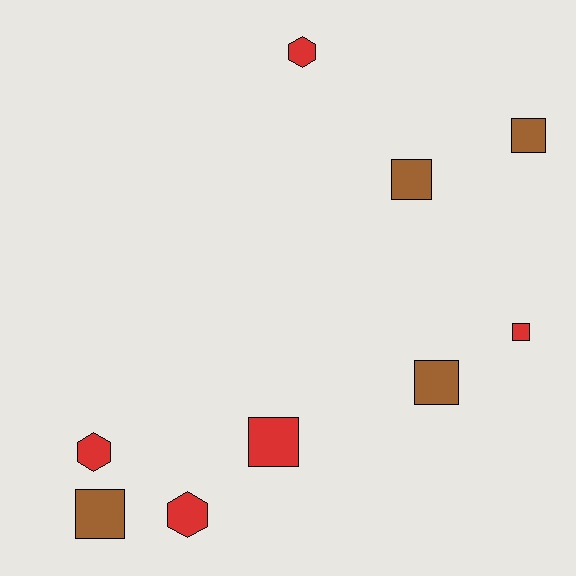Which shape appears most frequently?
Square, with 6 objects.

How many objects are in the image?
There are 9 objects.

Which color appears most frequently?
Red, with 5 objects.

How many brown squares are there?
There are 4 brown squares.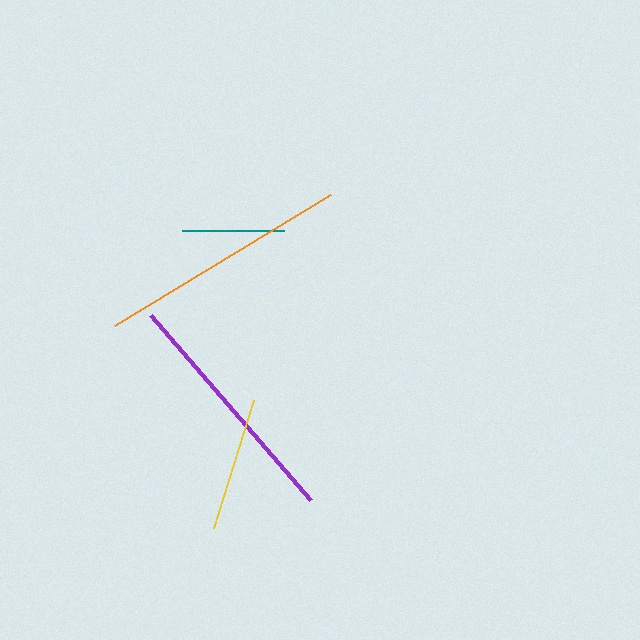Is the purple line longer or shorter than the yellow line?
The purple line is longer than the yellow line.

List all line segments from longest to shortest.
From longest to shortest: orange, purple, yellow, teal.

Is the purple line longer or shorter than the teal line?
The purple line is longer than the teal line.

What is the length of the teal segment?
The teal segment is approximately 102 pixels long.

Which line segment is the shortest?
The teal line is the shortest at approximately 102 pixels.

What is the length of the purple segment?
The purple segment is approximately 244 pixels long.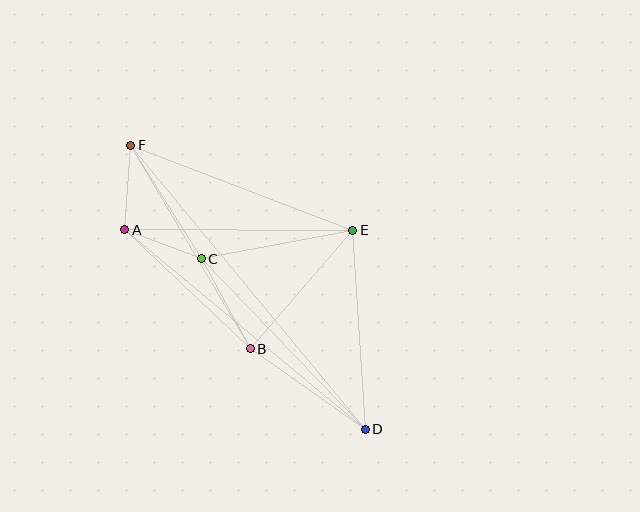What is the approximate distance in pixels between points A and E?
The distance between A and E is approximately 228 pixels.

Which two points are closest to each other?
Points A and C are closest to each other.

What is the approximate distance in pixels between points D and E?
The distance between D and E is approximately 199 pixels.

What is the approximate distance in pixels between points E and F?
The distance between E and F is approximately 238 pixels.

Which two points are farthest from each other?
Points D and F are farthest from each other.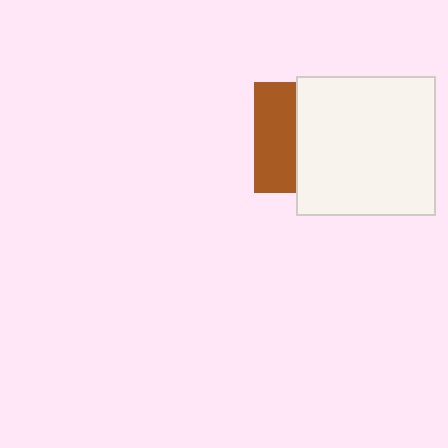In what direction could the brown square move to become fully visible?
The brown square could move left. That would shift it out from behind the white square entirely.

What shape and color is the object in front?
The object in front is a white square.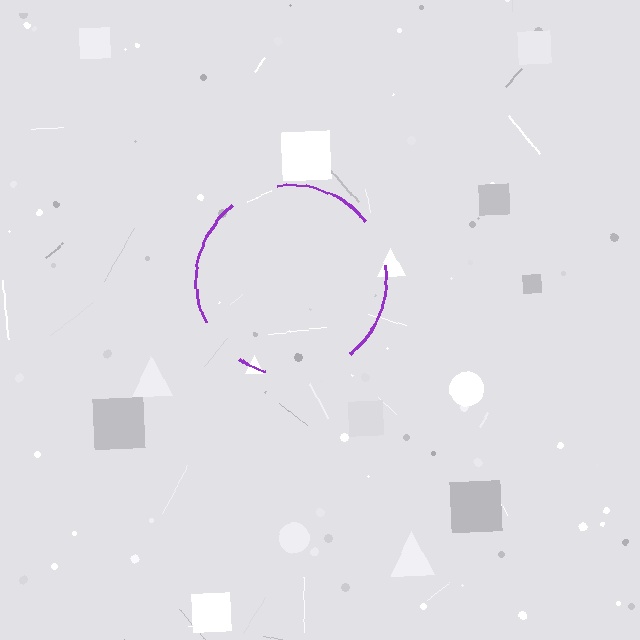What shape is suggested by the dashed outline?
The dashed outline suggests a circle.